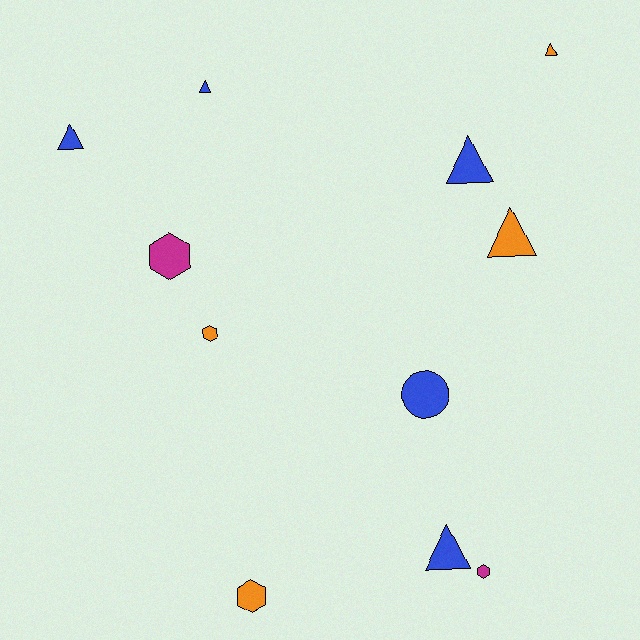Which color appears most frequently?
Blue, with 5 objects.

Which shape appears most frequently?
Triangle, with 6 objects.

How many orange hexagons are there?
There are 2 orange hexagons.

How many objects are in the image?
There are 11 objects.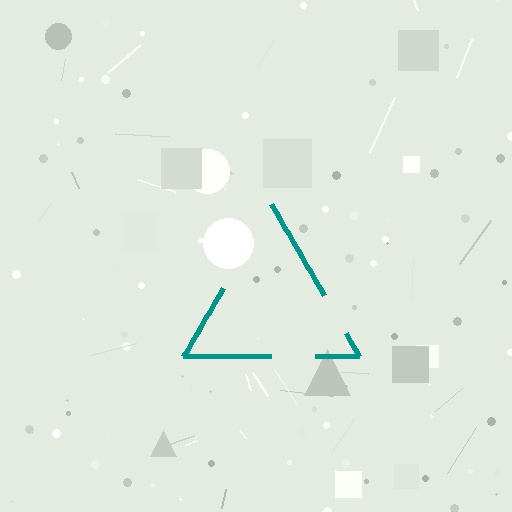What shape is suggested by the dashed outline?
The dashed outline suggests a triangle.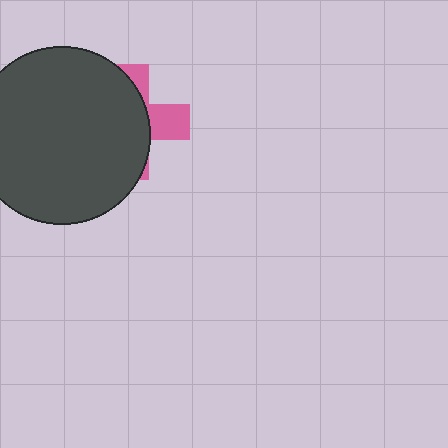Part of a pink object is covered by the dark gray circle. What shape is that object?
It is a cross.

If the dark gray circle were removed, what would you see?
You would see the complete pink cross.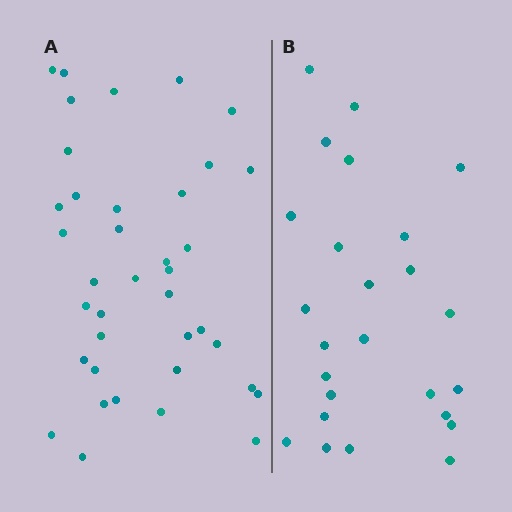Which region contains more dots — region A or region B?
Region A (the left region) has more dots.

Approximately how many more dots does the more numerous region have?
Region A has approximately 15 more dots than region B.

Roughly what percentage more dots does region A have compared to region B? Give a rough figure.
About 50% more.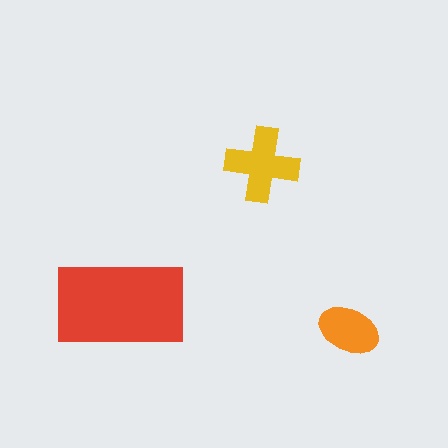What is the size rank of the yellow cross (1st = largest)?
2nd.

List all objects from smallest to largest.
The orange ellipse, the yellow cross, the red rectangle.